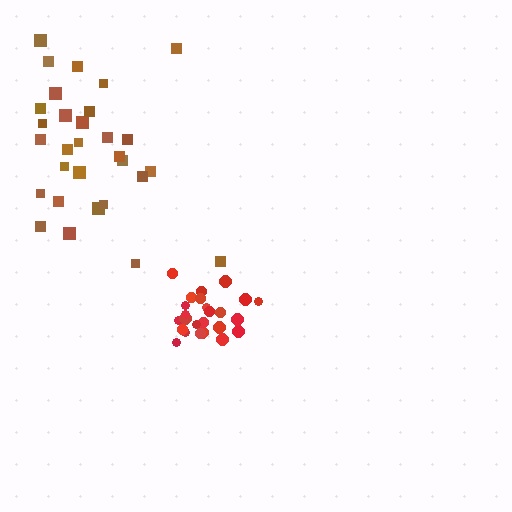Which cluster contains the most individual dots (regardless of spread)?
Brown (30).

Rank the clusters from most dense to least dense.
red, brown.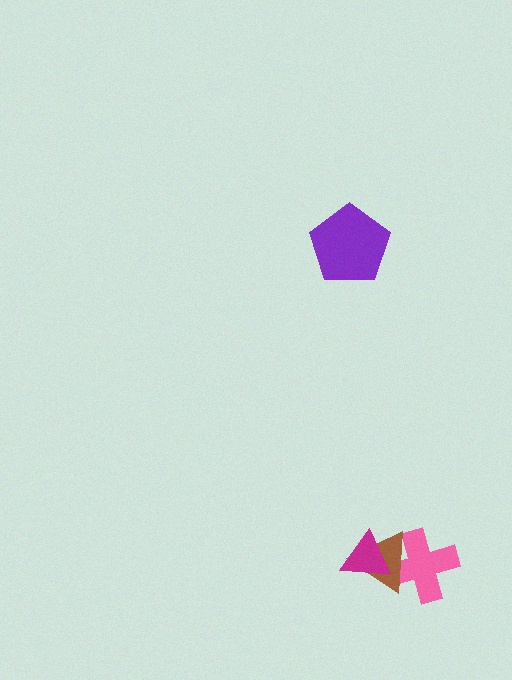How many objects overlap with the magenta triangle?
2 objects overlap with the magenta triangle.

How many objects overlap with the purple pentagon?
0 objects overlap with the purple pentagon.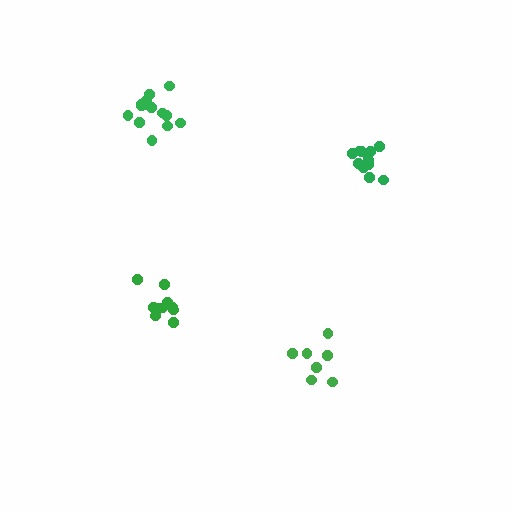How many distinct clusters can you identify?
There are 4 distinct clusters.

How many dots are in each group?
Group 1: 10 dots, Group 2: 14 dots, Group 3: 8 dots, Group 4: 12 dots (44 total).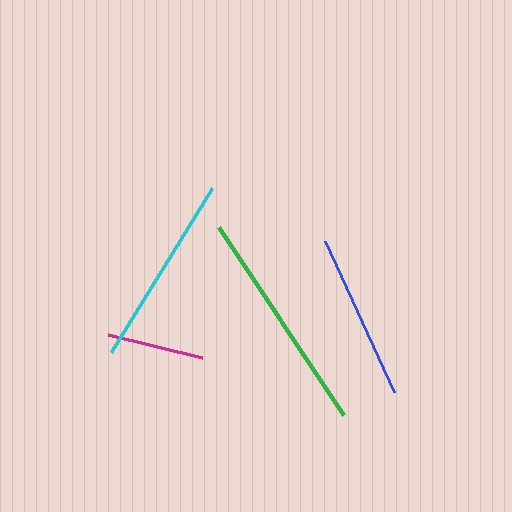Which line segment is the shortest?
The magenta line is the shortest at approximately 97 pixels.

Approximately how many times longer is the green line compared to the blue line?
The green line is approximately 1.4 times the length of the blue line.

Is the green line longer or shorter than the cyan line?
The green line is longer than the cyan line.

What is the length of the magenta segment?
The magenta segment is approximately 97 pixels long.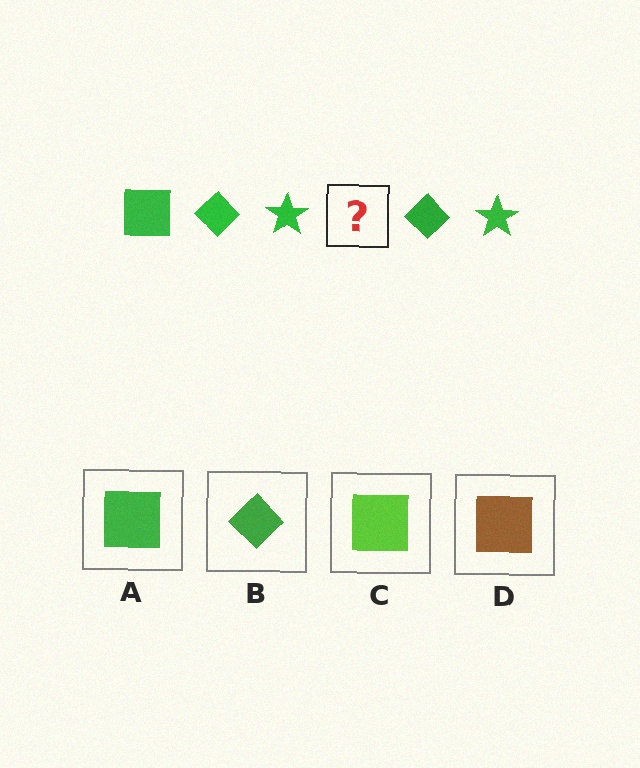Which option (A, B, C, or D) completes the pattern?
A.